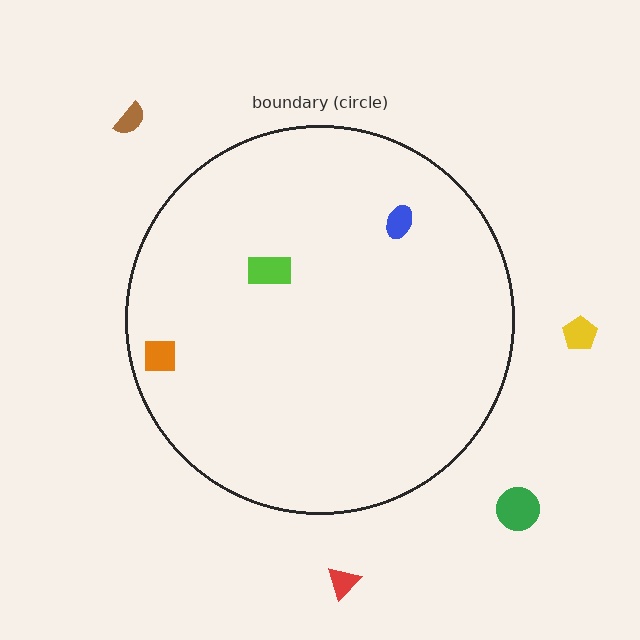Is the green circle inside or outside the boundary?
Outside.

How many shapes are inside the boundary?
3 inside, 4 outside.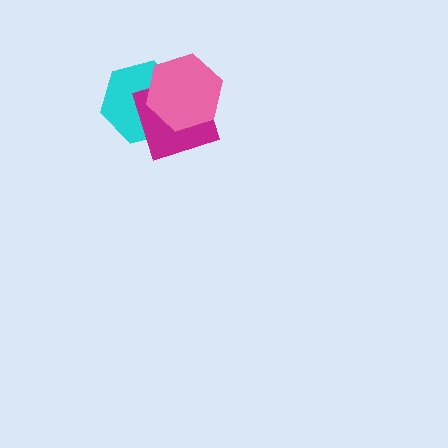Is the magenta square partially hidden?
Yes, it is partially covered by another shape.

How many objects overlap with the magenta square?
2 objects overlap with the magenta square.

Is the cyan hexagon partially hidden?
Yes, it is partially covered by another shape.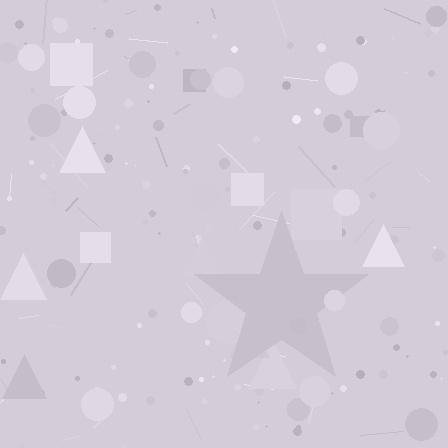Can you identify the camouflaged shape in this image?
The camouflaged shape is a star.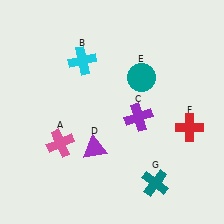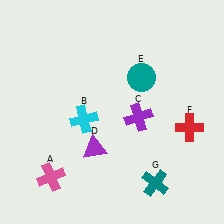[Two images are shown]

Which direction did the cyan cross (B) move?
The cyan cross (B) moved down.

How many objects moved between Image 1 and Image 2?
2 objects moved between the two images.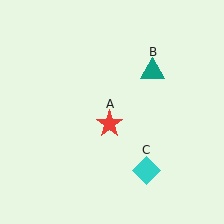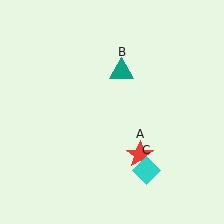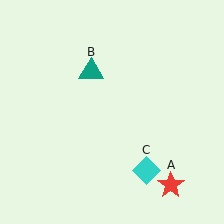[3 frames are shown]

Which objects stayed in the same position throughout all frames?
Cyan diamond (object C) remained stationary.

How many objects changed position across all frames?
2 objects changed position: red star (object A), teal triangle (object B).